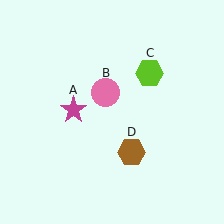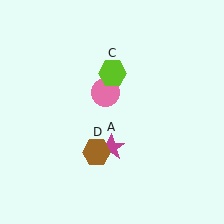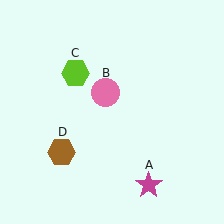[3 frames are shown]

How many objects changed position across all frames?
3 objects changed position: magenta star (object A), lime hexagon (object C), brown hexagon (object D).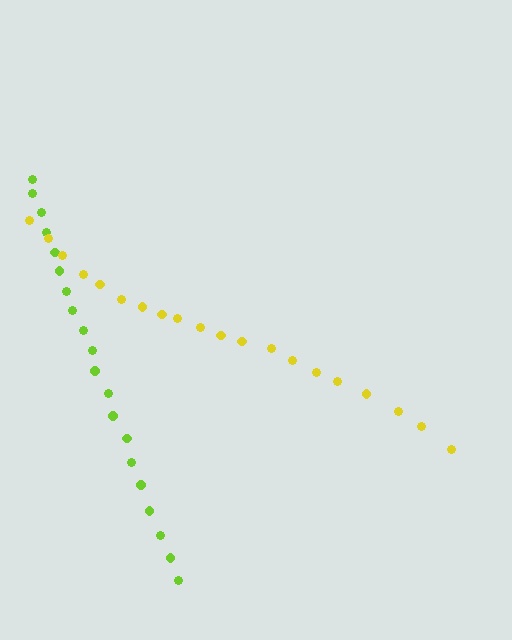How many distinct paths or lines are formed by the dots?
There are 2 distinct paths.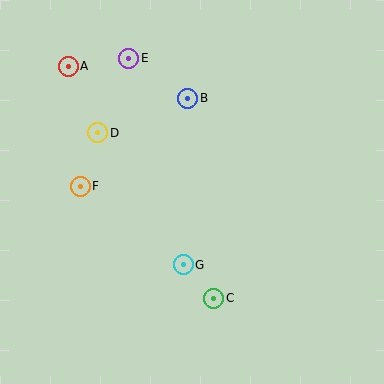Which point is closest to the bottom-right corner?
Point C is closest to the bottom-right corner.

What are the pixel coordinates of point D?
Point D is at (98, 133).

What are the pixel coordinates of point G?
Point G is at (183, 265).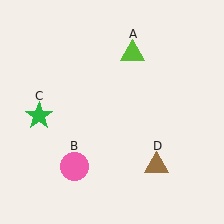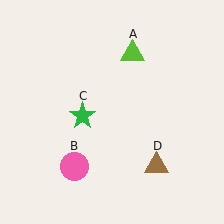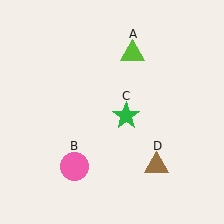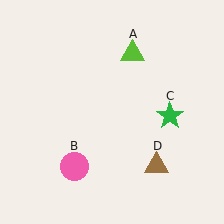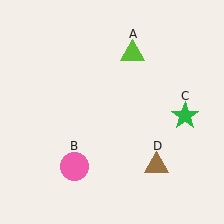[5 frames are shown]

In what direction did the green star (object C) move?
The green star (object C) moved right.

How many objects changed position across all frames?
1 object changed position: green star (object C).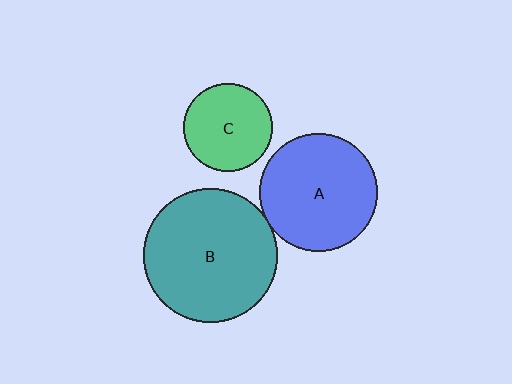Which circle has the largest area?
Circle B (teal).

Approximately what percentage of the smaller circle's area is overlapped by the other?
Approximately 5%.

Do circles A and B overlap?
Yes.